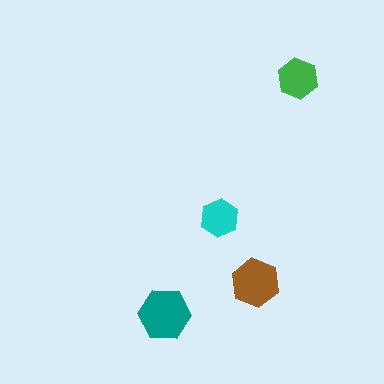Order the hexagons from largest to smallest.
the teal one, the brown one, the green one, the cyan one.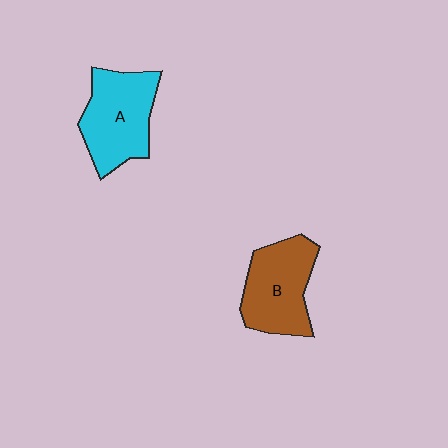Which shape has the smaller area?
Shape B (brown).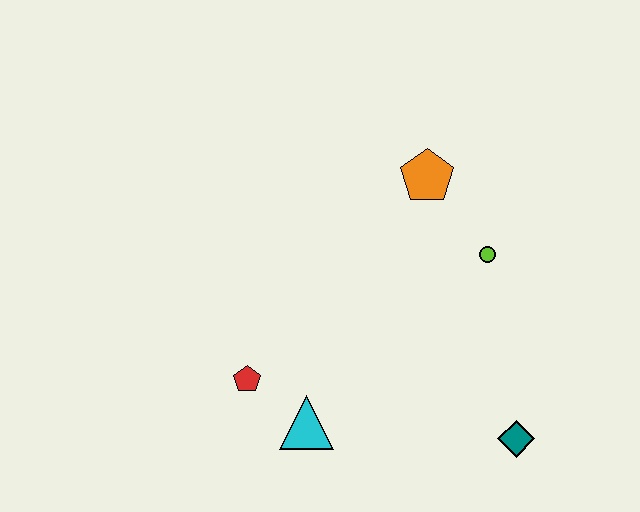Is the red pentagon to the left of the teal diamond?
Yes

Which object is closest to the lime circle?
The orange pentagon is closest to the lime circle.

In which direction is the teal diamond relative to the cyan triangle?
The teal diamond is to the right of the cyan triangle.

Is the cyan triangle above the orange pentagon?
No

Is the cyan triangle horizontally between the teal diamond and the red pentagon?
Yes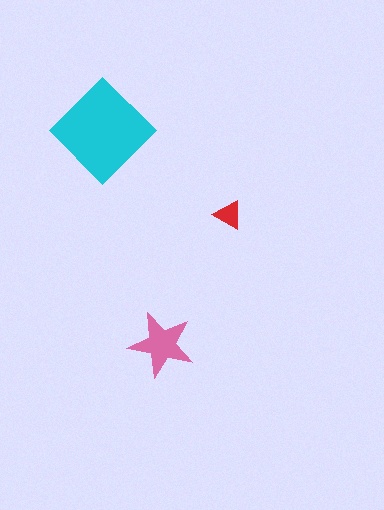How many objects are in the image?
There are 3 objects in the image.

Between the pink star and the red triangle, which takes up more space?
The pink star.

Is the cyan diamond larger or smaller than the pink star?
Larger.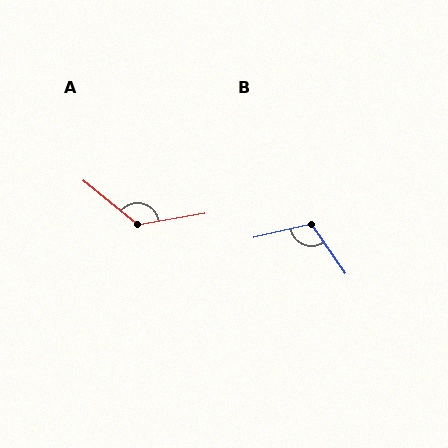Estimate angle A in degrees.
Approximately 131 degrees.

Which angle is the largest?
A, at approximately 131 degrees.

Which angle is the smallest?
B, at approximately 111 degrees.